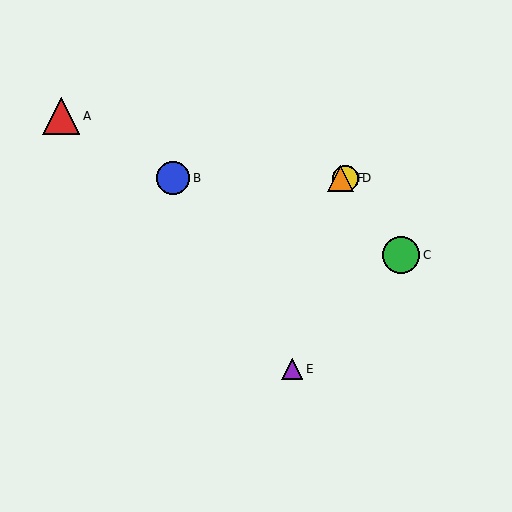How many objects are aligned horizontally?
3 objects (B, D, F) are aligned horizontally.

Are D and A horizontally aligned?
No, D is at y≈178 and A is at y≈116.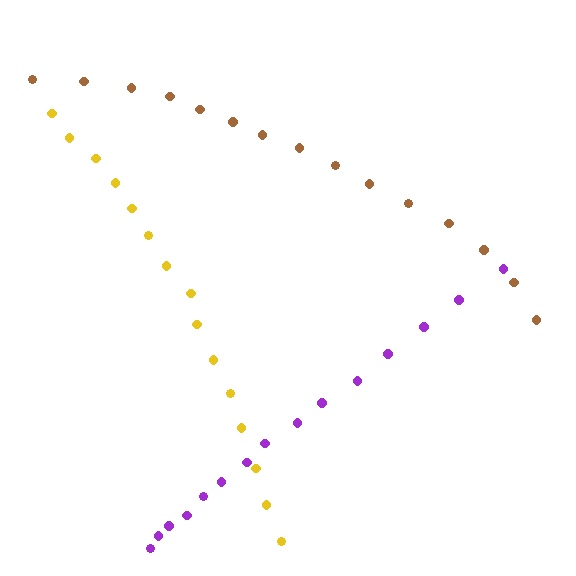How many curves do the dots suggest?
There are 3 distinct paths.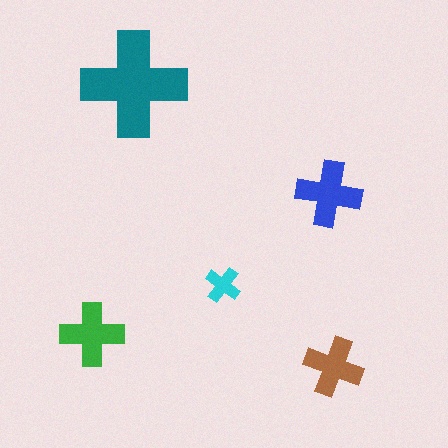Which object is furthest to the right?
The brown cross is rightmost.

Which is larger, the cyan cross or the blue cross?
The blue one.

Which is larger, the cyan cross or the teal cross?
The teal one.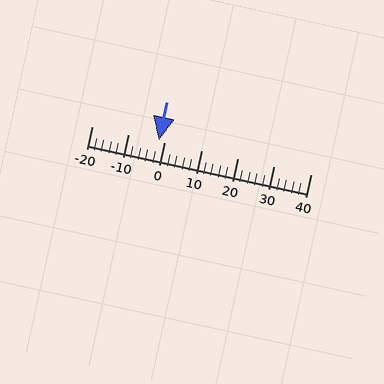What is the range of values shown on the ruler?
The ruler shows values from -20 to 40.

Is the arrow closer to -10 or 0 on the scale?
The arrow is closer to 0.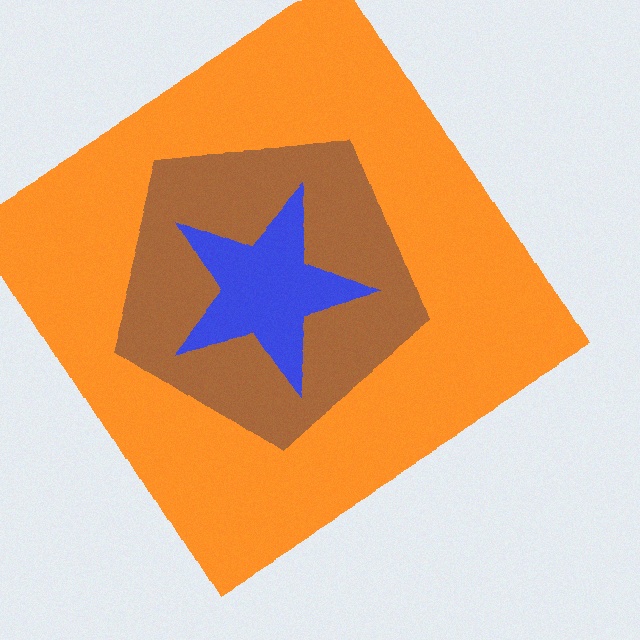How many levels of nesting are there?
3.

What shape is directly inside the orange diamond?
The brown pentagon.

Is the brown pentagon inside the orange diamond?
Yes.